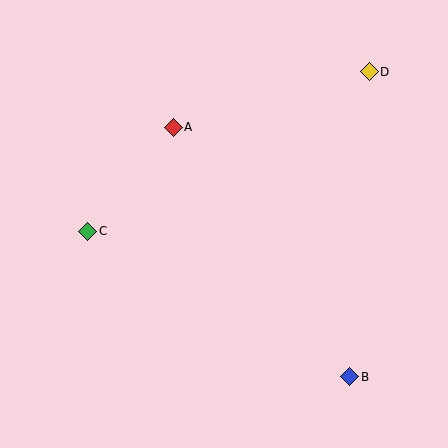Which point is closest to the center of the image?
Point A at (173, 127) is closest to the center.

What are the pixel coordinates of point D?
Point D is at (369, 72).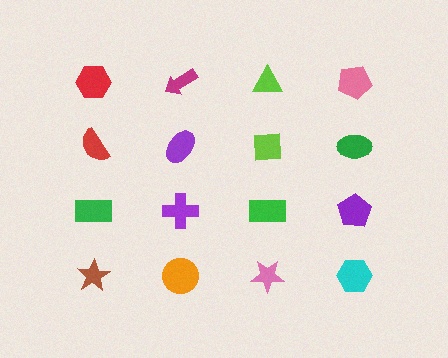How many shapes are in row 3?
4 shapes.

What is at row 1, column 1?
A red hexagon.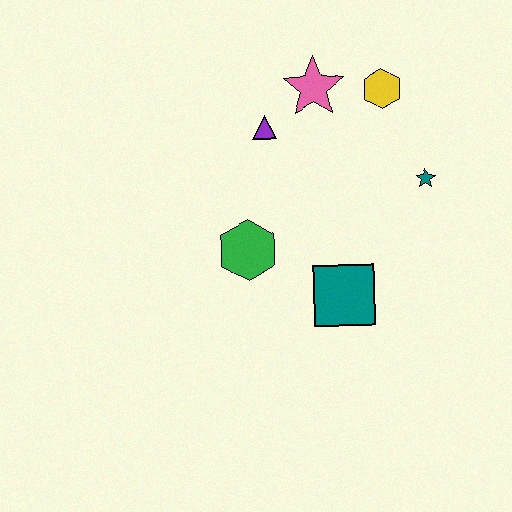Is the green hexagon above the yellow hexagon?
No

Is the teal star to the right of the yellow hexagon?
Yes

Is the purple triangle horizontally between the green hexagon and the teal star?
Yes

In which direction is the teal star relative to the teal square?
The teal star is above the teal square.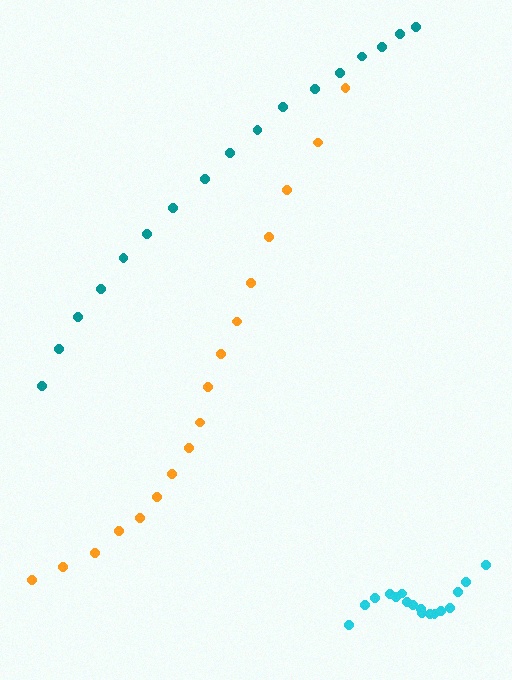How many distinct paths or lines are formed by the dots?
There are 3 distinct paths.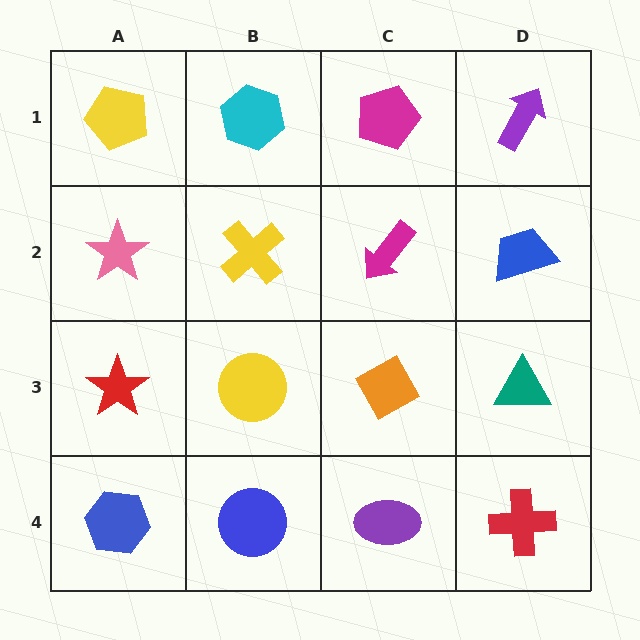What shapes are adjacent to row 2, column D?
A purple arrow (row 1, column D), a teal triangle (row 3, column D), a magenta arrow (row 2, column C).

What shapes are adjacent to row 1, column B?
A yellow cross (row 2, column B), a yellow pentagon (row 1, column A), a magenta pentagon (row 1, column C).